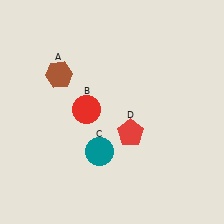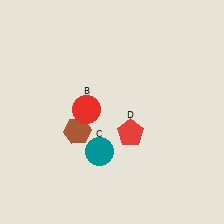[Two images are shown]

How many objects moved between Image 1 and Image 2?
1 object moved between the two images.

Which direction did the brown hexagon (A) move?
The brown hexagon (A) moved down.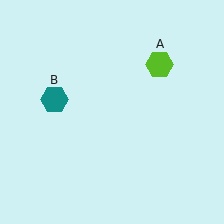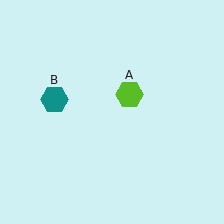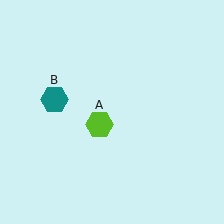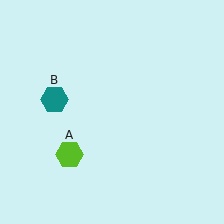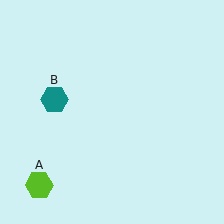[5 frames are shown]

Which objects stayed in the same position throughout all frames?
Teal hexagon (object B) remained stationary.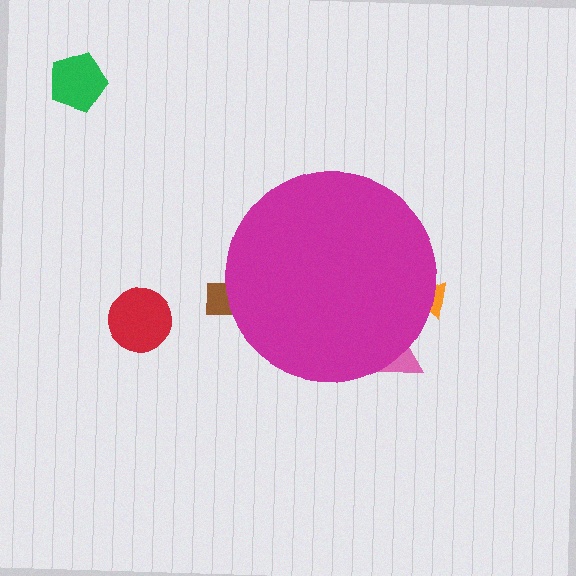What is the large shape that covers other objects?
A magenta circle.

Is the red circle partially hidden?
No, the red circle is fully visible.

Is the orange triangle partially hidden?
Yes, the orange triangle is partially hidden behind the magenta circle.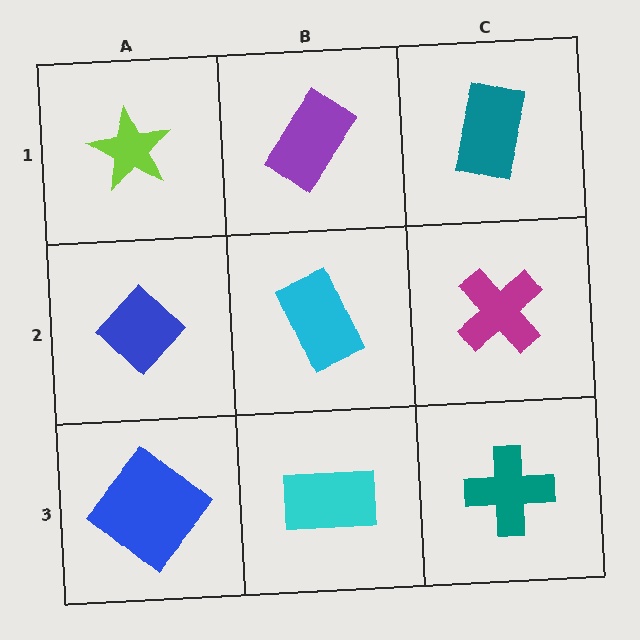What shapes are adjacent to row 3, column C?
A magenta cross (row 2, column C), a cyan rectangle (row 3, column B).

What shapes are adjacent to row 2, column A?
A lime star (row 1, column A), a blue diamond (row 3, column A), a cyan rectangle (row 2, column B).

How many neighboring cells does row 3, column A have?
2.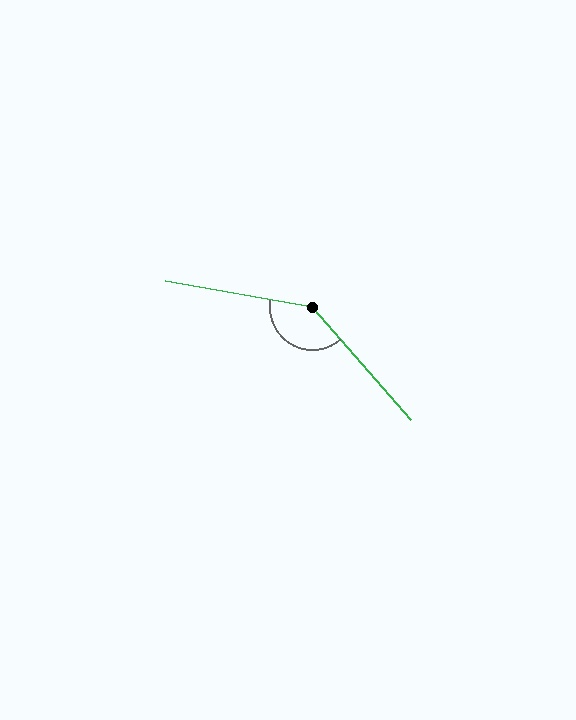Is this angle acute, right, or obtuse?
It is obtuse.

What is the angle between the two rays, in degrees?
Approximately 141 degrees.